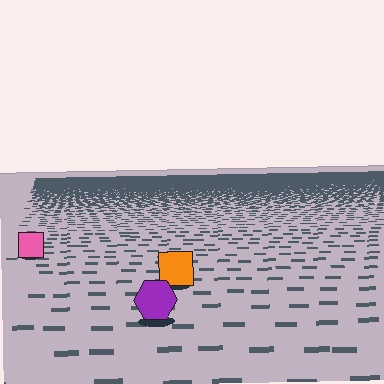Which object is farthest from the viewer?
The pink square is farthest from the viewer. It appears smaller and the ground texture around it is denser.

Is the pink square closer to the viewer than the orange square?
No. The orange square is closer — you can tell from the texture gradient: the ground texture is coarser near it.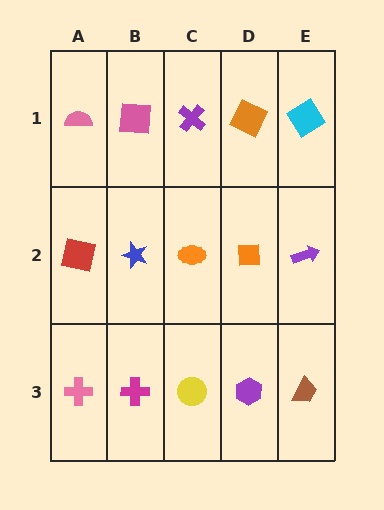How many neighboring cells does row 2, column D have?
4.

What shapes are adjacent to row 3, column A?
A red square (row 2, column A), a magenta cross (row 3, column B).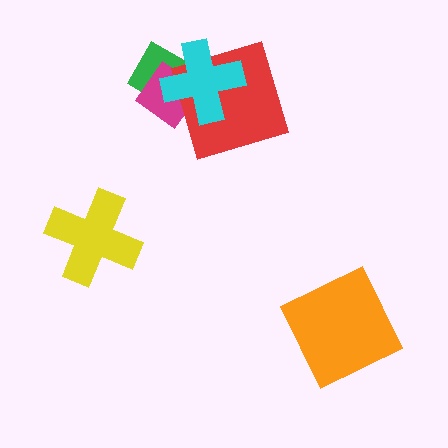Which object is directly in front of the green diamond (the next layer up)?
The magenta diamond is directly in front of the green diamond.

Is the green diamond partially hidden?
Yes, it is partially covered by another shape.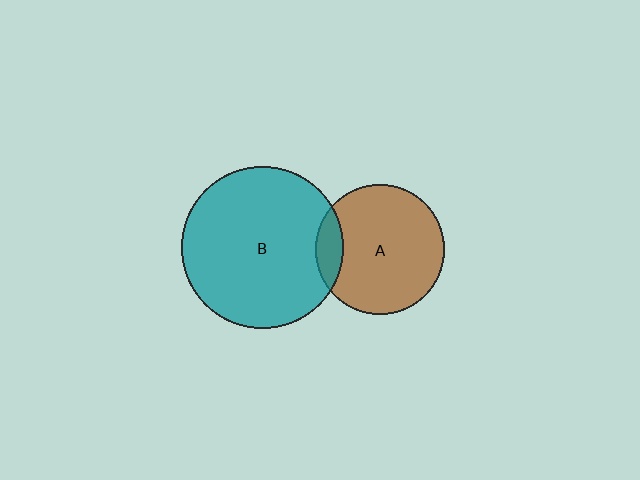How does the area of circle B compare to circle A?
Approximately 1.6 times.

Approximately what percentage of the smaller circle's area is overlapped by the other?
Approximately 10%.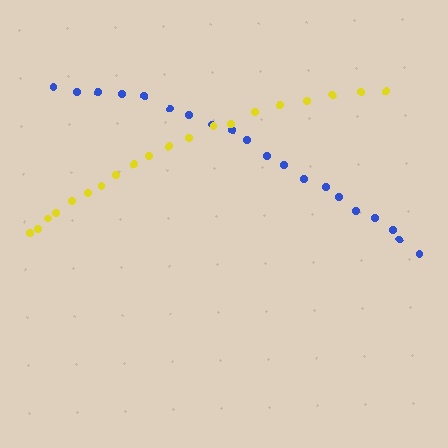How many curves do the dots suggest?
There are 2 distinct paths.